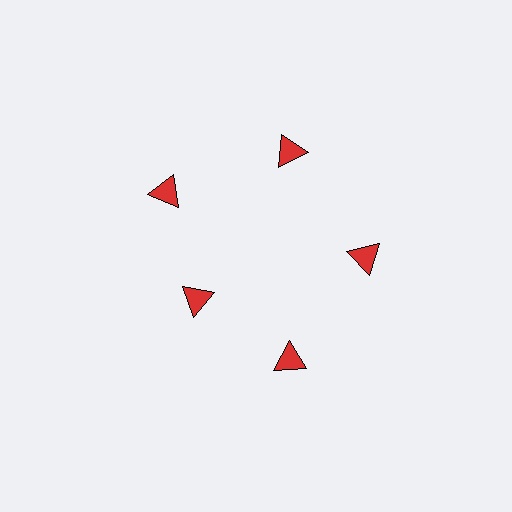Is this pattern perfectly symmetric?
No. The 5 red triangles are arranged in a ring, but one element near the 8 o'clock position is pulled inward toward the center, breaking the 5-fold rotational symmetry.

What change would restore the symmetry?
The symmetry would be restored by moving it outward, back onto the ring so that all 5 triangles sit at equal angles and equal distance from the center.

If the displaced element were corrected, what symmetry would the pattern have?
It would have 5-fold rotational symmetry — the pattern would map onto itself every 72 degrees.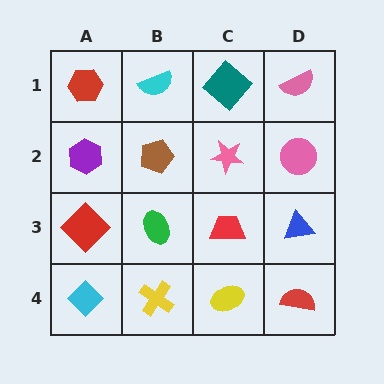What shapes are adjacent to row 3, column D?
A pink circle (row 2, column D), a red semicircle (row 4, column D), a red trapezoid (row 3, column C).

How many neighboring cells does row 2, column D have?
3.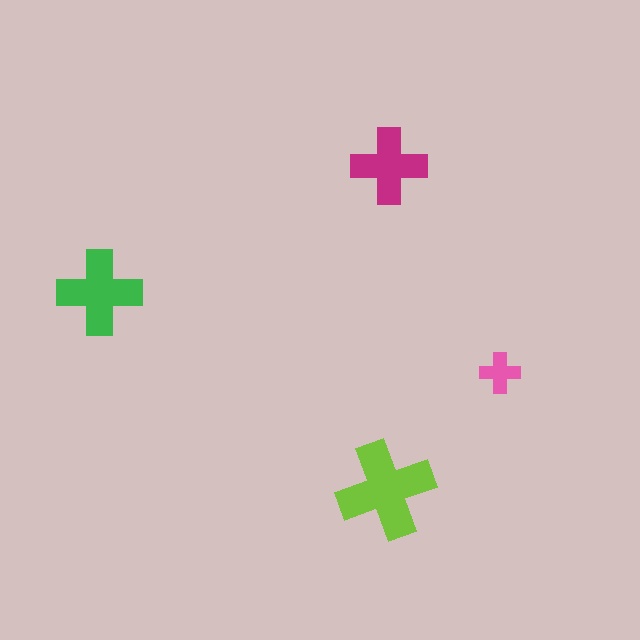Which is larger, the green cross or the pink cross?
The green one.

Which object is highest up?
The magenta cross is topmost.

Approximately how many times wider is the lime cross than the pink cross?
About 2.5 times wider.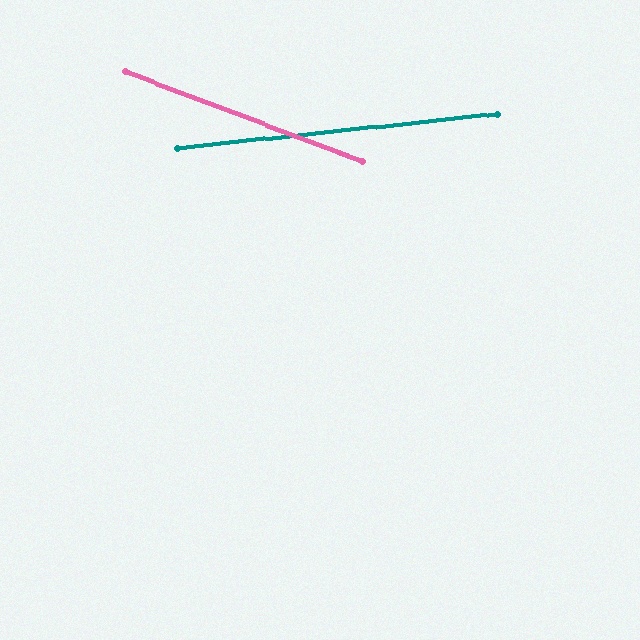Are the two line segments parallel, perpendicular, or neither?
Neither parallel nor perpendicular — they differ by about 27°.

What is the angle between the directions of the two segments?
Approximately 27 degrees.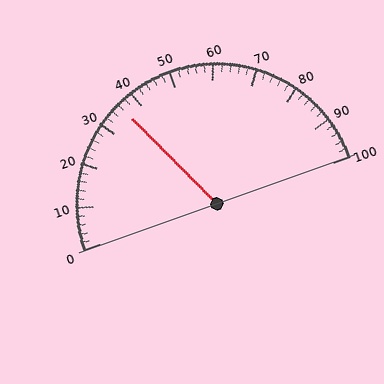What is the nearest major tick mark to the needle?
The nearest major tick mark is 40.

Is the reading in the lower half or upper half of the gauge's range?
The reading is in the lower half of the range (0 to 100).